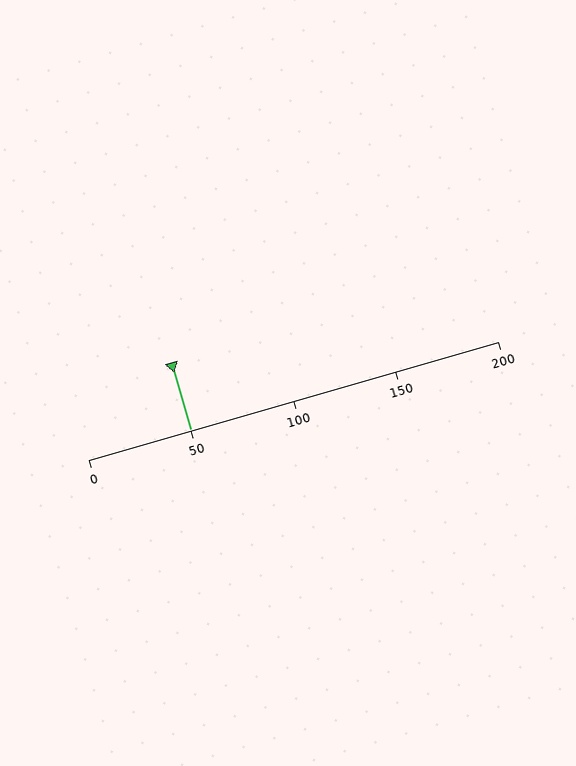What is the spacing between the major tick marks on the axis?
The major ticks are spaced 50 apart.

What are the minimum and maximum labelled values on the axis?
The axis runs from 0 to 200.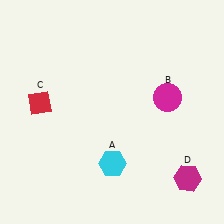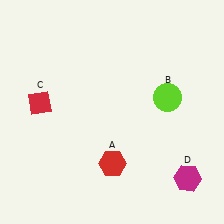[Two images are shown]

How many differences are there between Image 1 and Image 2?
There are 2 differences between the two images.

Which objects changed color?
A changed from cyan to red. B changed from magenta to lime.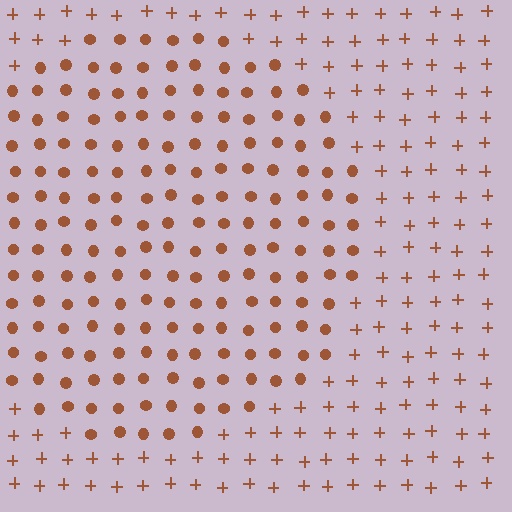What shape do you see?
I see a circle.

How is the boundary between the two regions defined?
The boundary is defined by a change in element shape: circles inside vs. plus signs outside. All elements share the same color and spacing.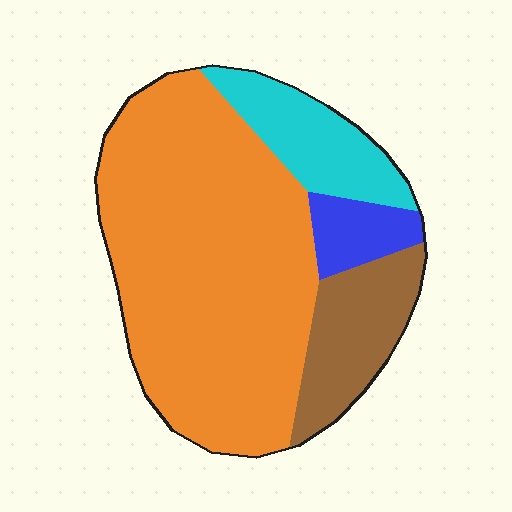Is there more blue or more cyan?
Cyan.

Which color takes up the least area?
Blue, at roughly 5%.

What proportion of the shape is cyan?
Cyan takes up about one eighth (1/8) of the shape.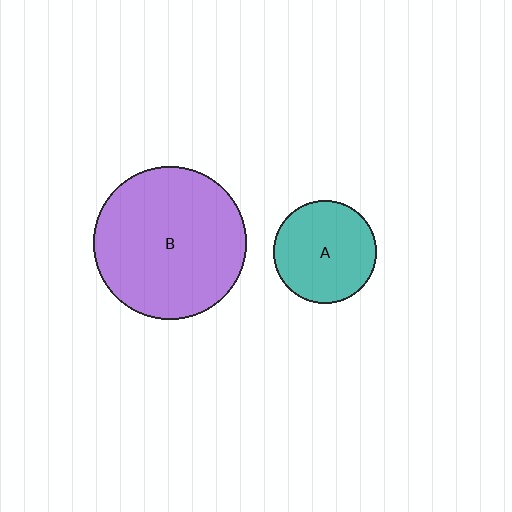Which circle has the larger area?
Circle B (purple).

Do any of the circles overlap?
No, none of the circles overlap.